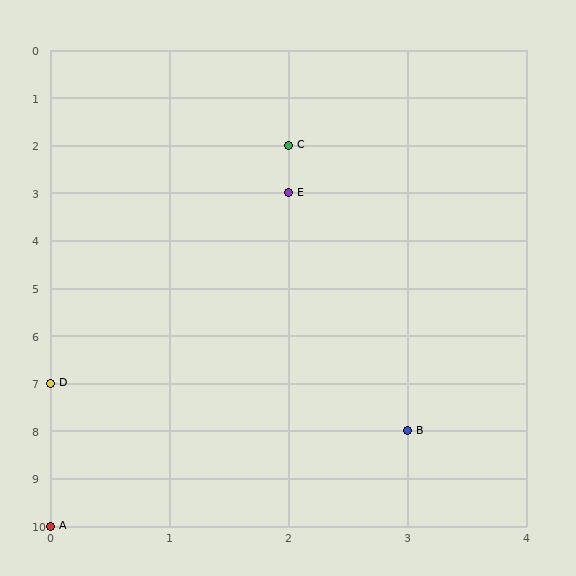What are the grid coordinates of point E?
Point E is at grid coordinates (2, 3).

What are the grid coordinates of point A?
Point A is at grid coordinates (0, 10).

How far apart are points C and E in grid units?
Points C and E are 1 row apart.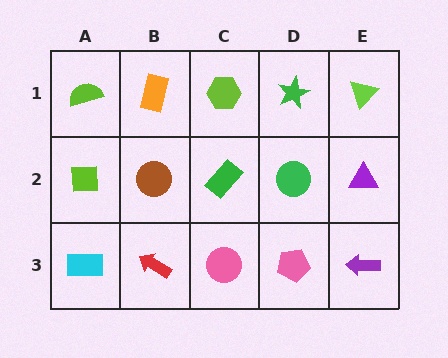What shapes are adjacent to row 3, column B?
A brown circle (row 2, column B), a cyan rectangle (row 3, column A), a pink circle (row 3, column C).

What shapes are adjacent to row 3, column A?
A lime square (row 2, column A), a red arrow (row 3, column B).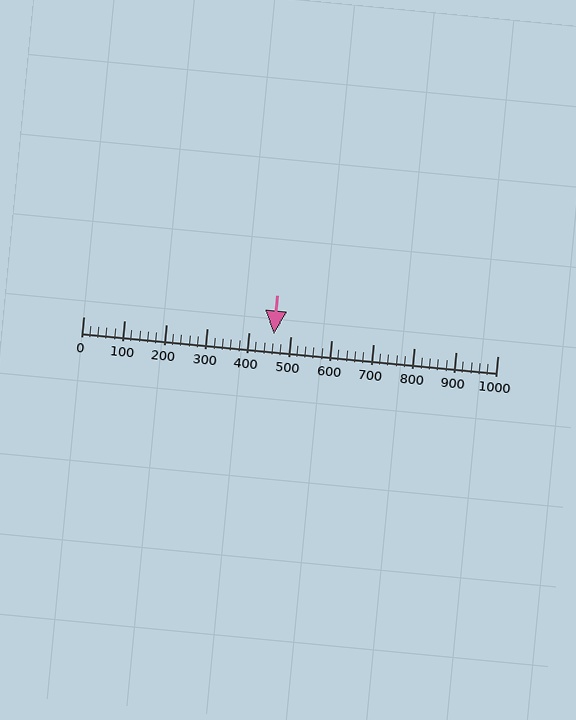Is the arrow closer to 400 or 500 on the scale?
The arrow is closer to 500.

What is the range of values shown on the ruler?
The ruler shows values from 0 to 1000.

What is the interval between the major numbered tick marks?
The major tick marks are spaced 100 units apart.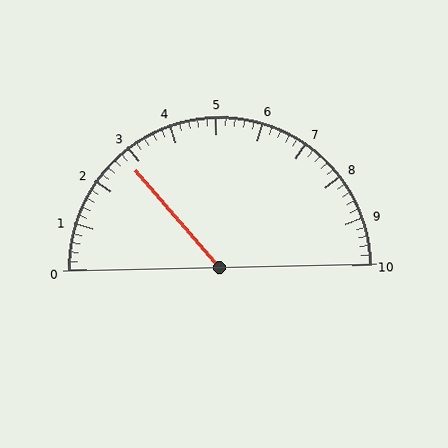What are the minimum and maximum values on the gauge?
The gauge ranges from 0 to 10.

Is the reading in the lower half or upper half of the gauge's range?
The reading is in the lower half of the range (0 to 10).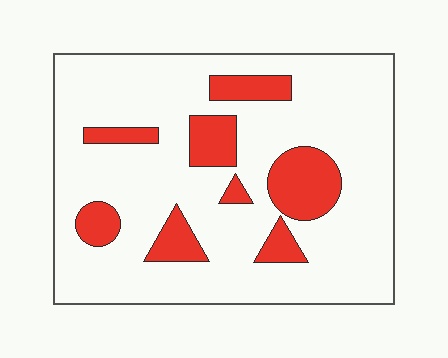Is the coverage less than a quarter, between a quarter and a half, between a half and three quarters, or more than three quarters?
Less than a quarter.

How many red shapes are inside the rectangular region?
8.